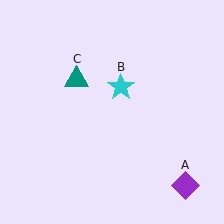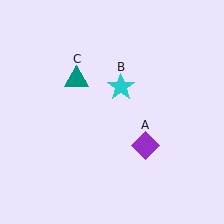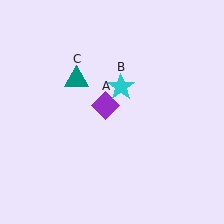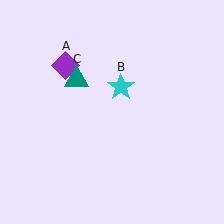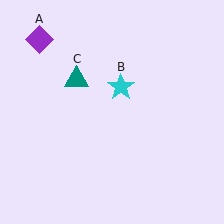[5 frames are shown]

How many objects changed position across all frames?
1 object changed position: purple diamond (object A).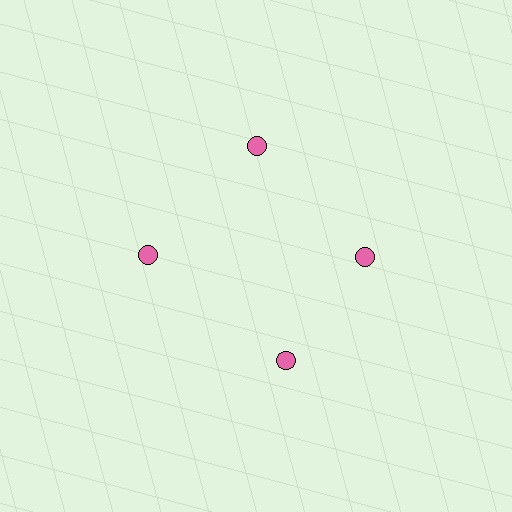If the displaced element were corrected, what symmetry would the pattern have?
It would have 4-fold rotational symmetry — the pattern would map onto itself every 90 degrees.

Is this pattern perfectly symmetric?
No. The 4 pink circles are arranged in a ring, but one element near the 6 o'clock position is rotated out of alignment along the ring, breaking the 4-fold rotational symmetry.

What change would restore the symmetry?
The symmetry would be restored by rotating it back into even spacing with its neighbors so that all 4 circles sit at equal angles and equal distance from the center.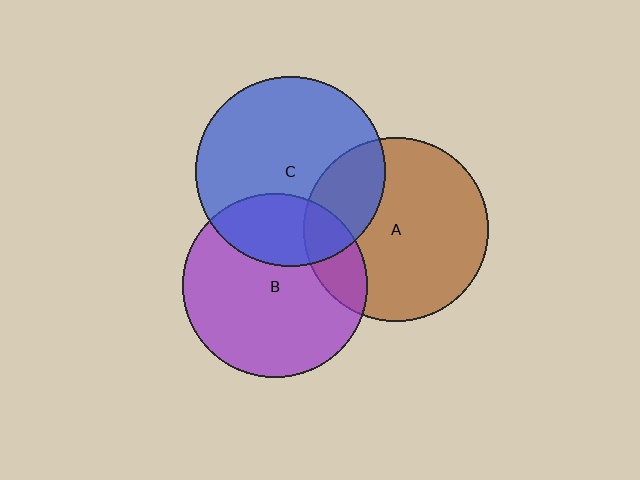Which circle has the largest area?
Circle C (blue).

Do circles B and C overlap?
Yes.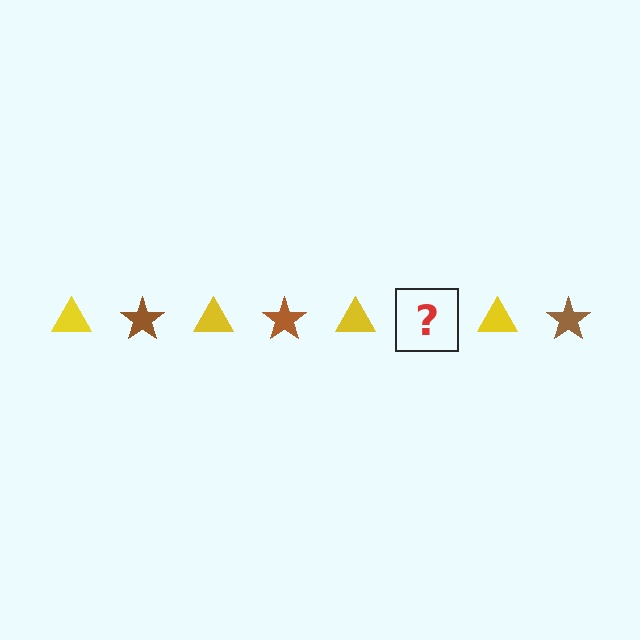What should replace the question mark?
The question mark should be replaced with a brown star.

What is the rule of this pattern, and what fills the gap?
The rule is that the pattern alternates between yellow triangle and brown star. The gap should be filled with a brown star.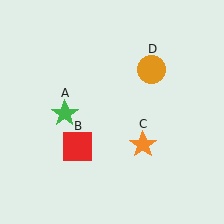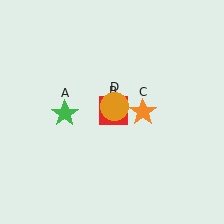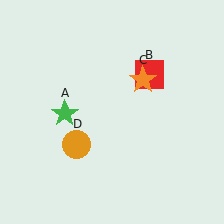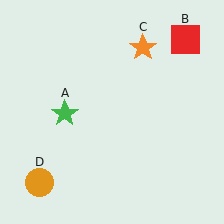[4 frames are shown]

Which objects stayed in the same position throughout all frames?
Green star (object A) remained stationary.